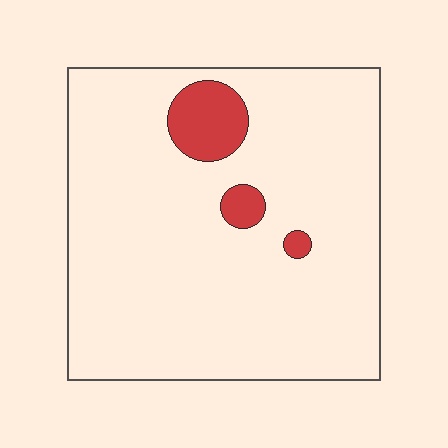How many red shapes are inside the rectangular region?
3.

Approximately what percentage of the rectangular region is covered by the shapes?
Approximately 10%.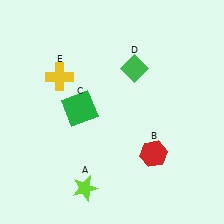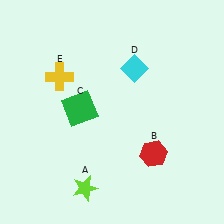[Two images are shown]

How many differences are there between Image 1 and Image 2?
There is 1 difference between the two images.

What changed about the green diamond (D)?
In Image 1, D is green. In Image 2, it changed to cyan.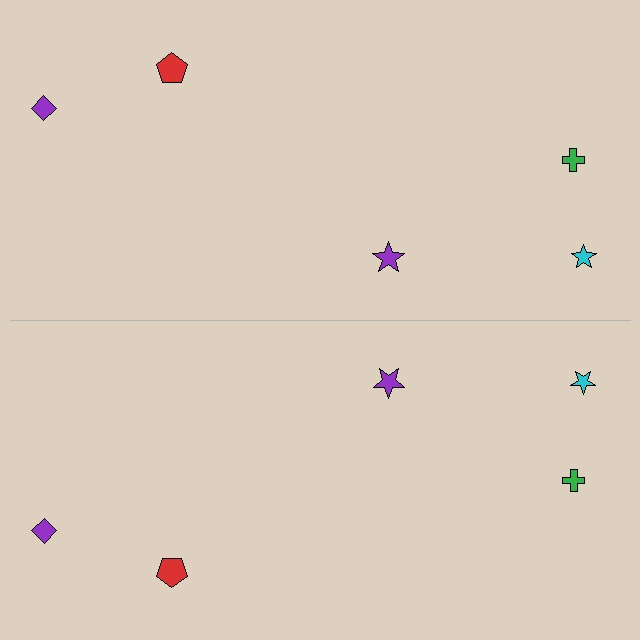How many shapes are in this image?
There are 10 shapes in this image.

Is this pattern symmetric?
Yes, this pattern has bilateral (reflection) symmetry.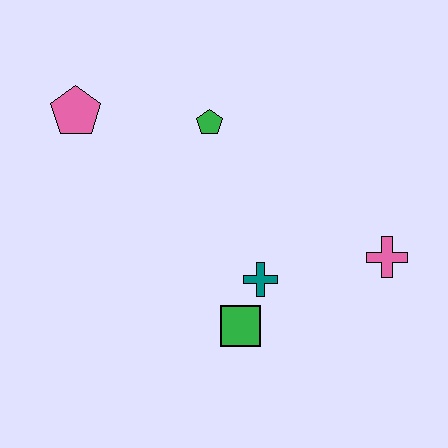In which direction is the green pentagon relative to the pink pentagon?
The green pentagon is to the right of the pink pentagon.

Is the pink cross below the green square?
No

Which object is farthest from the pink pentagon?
The pink cross is farthest from the pink pentagon.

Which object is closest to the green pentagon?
The pink pentagon is closest to the green pentagon.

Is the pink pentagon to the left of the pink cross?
Yes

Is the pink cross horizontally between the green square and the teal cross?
No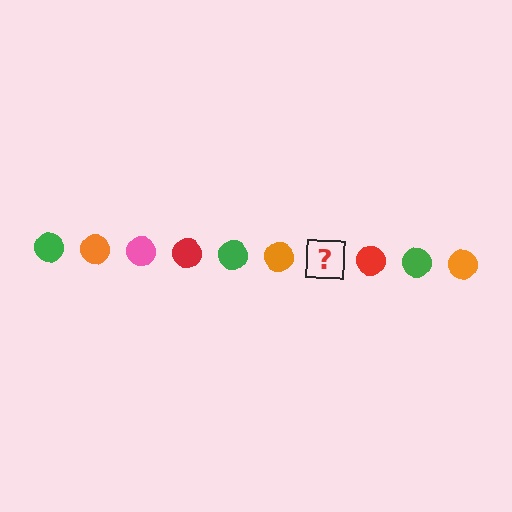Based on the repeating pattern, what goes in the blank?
The blank should be a pink circle.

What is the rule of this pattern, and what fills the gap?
The rule is that the pattern cycles through green, orange, pink, red circles. The gap should be filled with a pink circle.